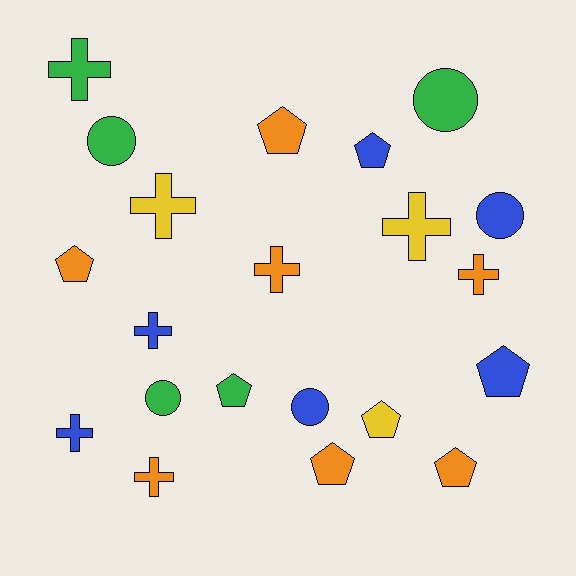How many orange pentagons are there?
There are 4 orange pentagons.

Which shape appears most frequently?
Pentagon, with 8 objects.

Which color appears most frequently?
Orange, with 7 objects.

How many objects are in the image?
There are 21 objects.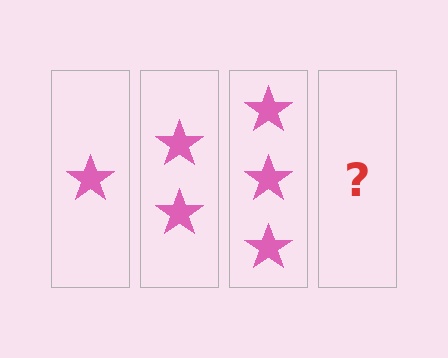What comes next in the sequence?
The next element should be 4 stars.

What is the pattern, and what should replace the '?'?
The pattern is that each step adds one more star. The '?' should be 4 stars.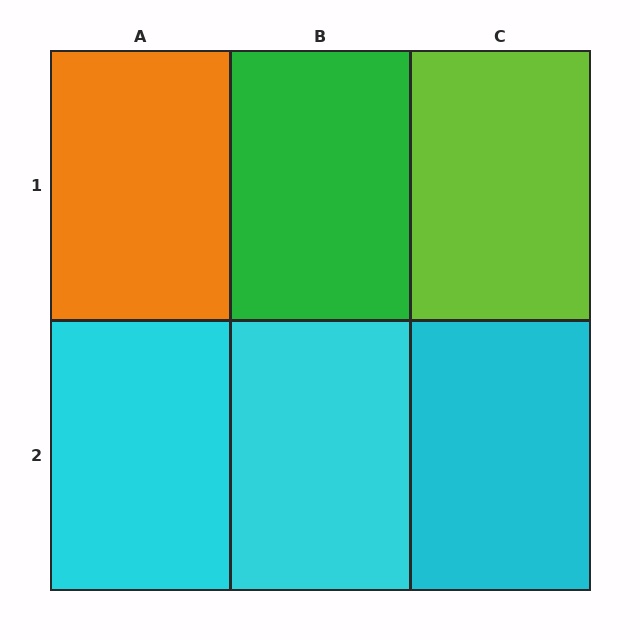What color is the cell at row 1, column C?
Lime.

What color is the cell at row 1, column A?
Orange.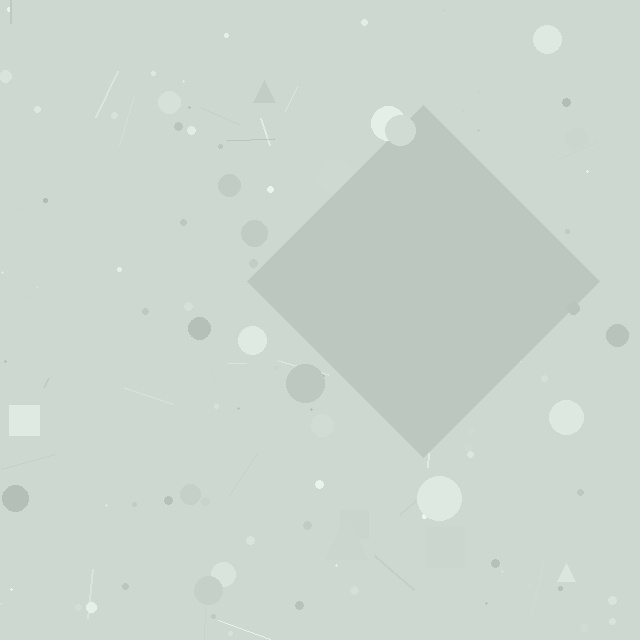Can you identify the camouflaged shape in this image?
The camouflaged shape is a diamond.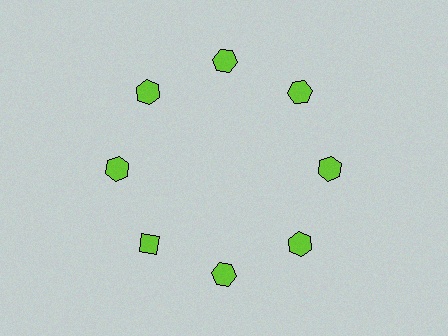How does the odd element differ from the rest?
It has a different shape: diamond instead of hexagon.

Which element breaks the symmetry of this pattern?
The lime diamond at roughly the 8 o'clock position breaks the symmetry. All other shapes are lime hexagons.